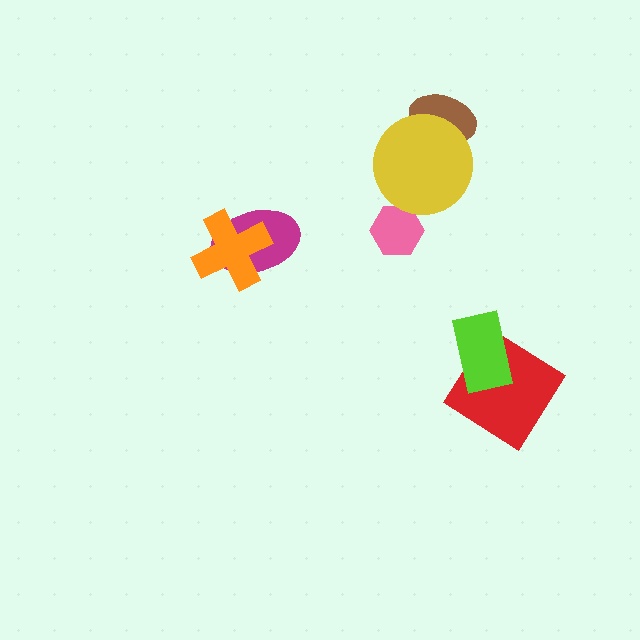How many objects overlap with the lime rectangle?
1 object overlaps with the lime rectangle.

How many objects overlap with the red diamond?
1 object overlaps with the red diamond.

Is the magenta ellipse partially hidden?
Yes, it is partially covered by another shape.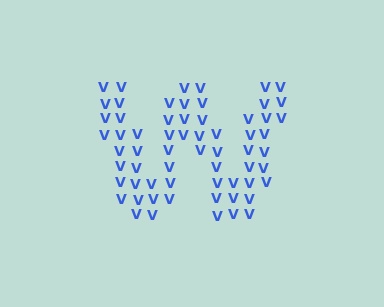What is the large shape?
The large shape is the letter W.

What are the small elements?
The small elements are letter V's.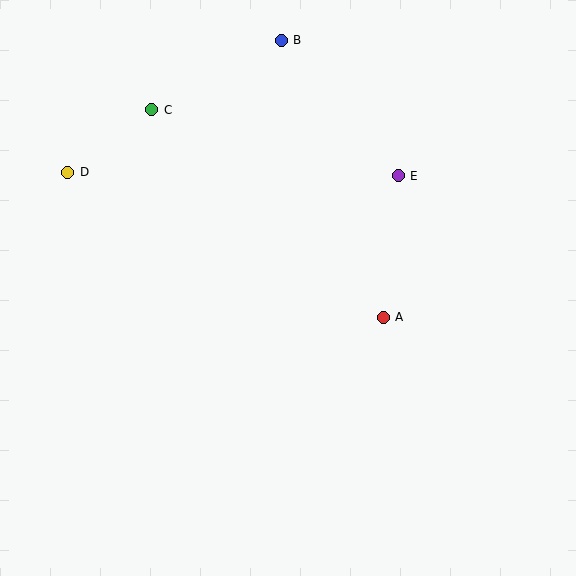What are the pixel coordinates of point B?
Point B is at (281, 40).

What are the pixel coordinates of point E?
Point E is at (398, 176).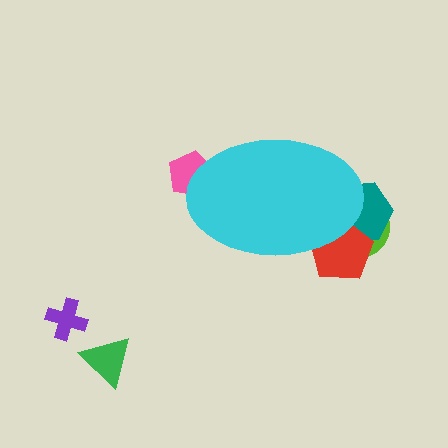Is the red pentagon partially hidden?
Yes, the red pentagon is partially hidden behind the cyan ellipse.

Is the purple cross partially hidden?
No, the purple cross is fully visible.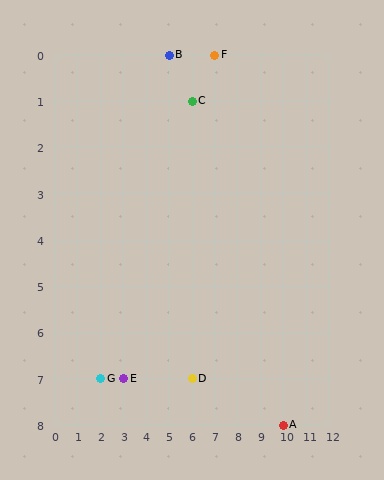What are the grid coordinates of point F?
Point F is at grid coordinates (7, 0).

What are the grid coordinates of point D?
Point D is at grid coordinates (6, 7).